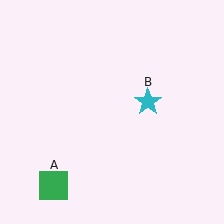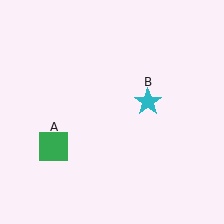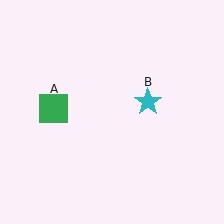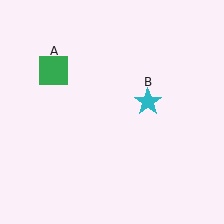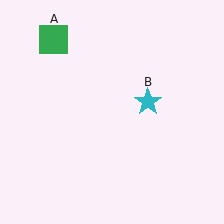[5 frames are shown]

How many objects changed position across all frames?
1 object changed position: green square (object A).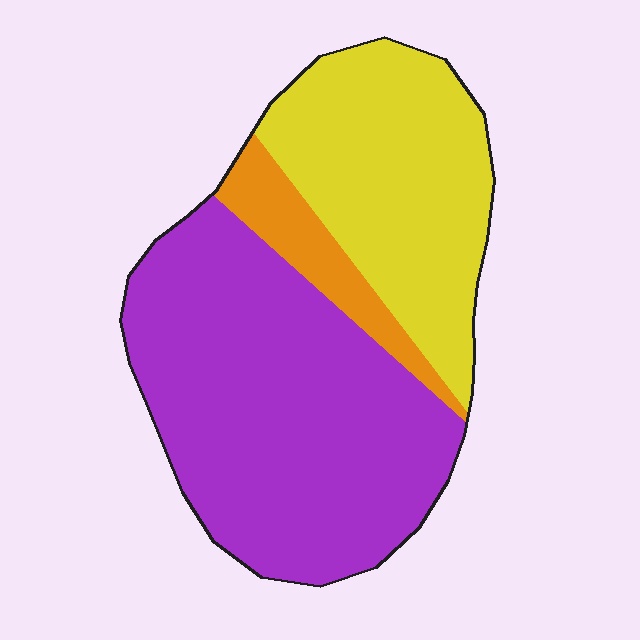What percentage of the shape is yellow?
Yellow takes up between a quarter and a half of the shape.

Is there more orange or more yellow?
Yellow.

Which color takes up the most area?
Purple, at roughly 55%.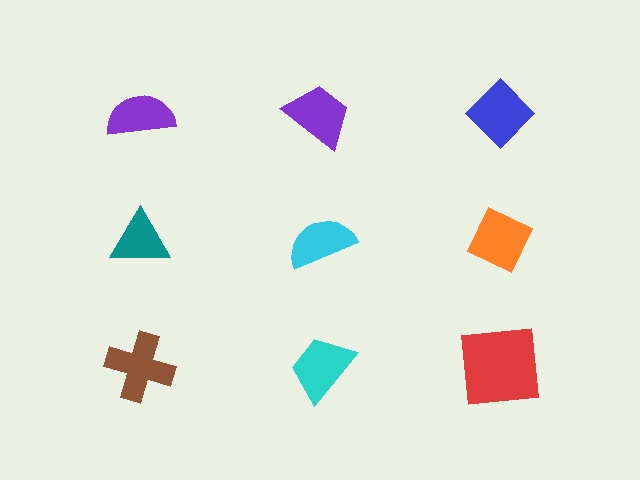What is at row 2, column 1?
A teal triangle.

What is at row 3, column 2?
A cyan trapezoid.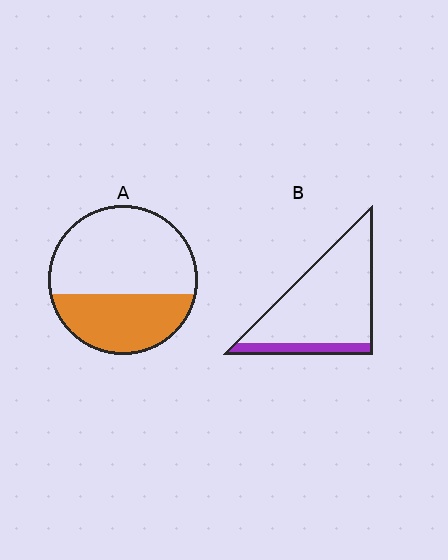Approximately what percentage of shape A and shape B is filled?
A is approximately 40% and B is approximately 15%.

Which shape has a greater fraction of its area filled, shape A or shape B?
Shape A.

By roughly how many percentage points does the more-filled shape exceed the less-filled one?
By roughly 25 percentage points (A over B).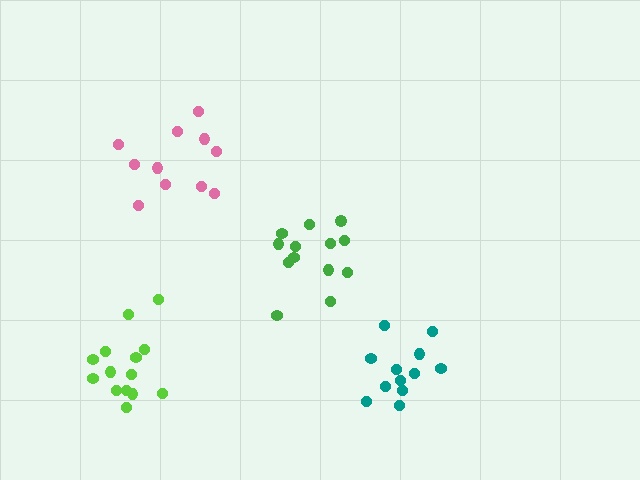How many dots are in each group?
Group 1: 13 dots, Group 2: 12 dots, Group 3: 14 dots, Group 4: 11 dots (50 total).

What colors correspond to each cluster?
The clusters are colored: green, teal, lime, pink.